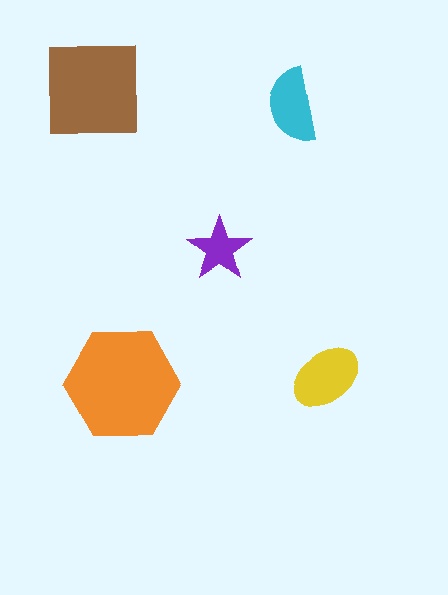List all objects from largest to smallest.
The orange hexagon, the brown square, the yellow ellipse, the cyan semicircle, the purple star.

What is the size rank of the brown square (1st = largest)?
2nd.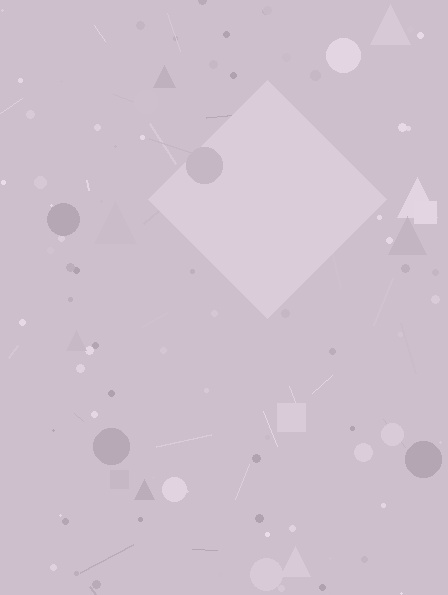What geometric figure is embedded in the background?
A diamond is embedded in the background.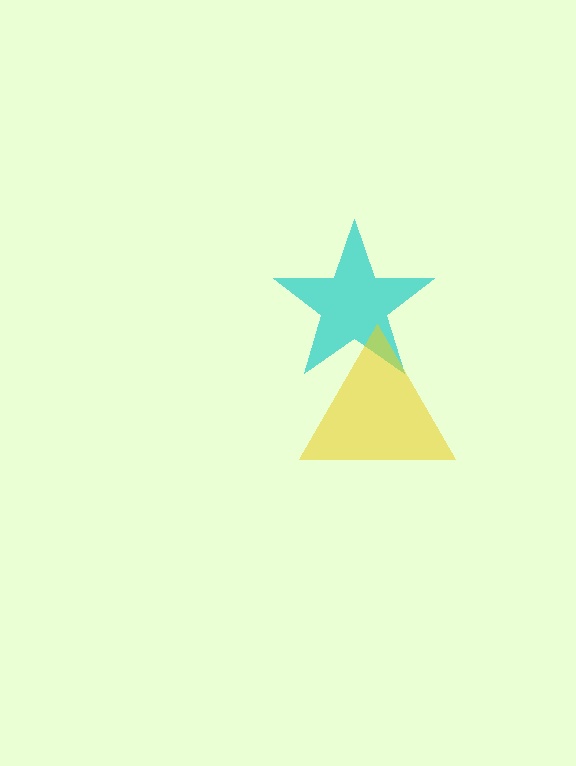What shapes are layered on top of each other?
The layered shapes are: a cyan star, a yellow triangle.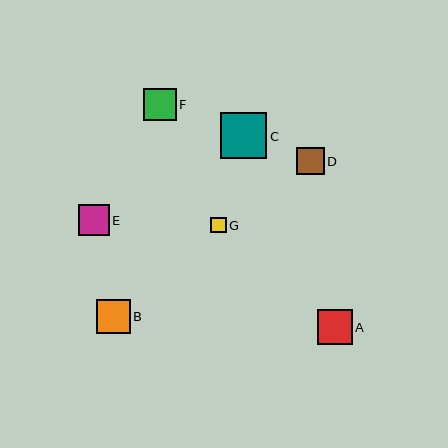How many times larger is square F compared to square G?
Square F is approximately 2.1 times the size of square G.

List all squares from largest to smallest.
From largest to smallest: C, A, B, F, E, D, G.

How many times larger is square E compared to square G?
Square E is approximately 2.0 times the size of square G.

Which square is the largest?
Square C is the largest with a size of approximately 47 pixels.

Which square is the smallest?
Square G is the smallest with a size of approximately 15 pixels.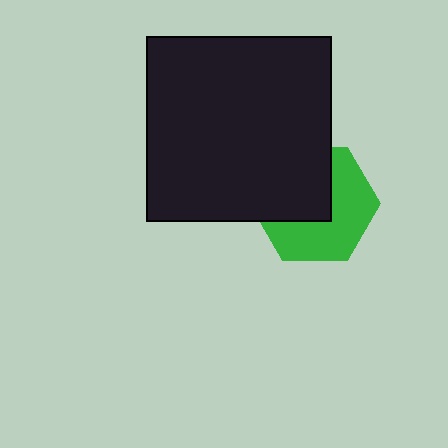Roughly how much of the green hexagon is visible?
About half of it is visible (roughly 55%).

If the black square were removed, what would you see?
You would see the complete green hexagon.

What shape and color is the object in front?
The object in front is a black square.